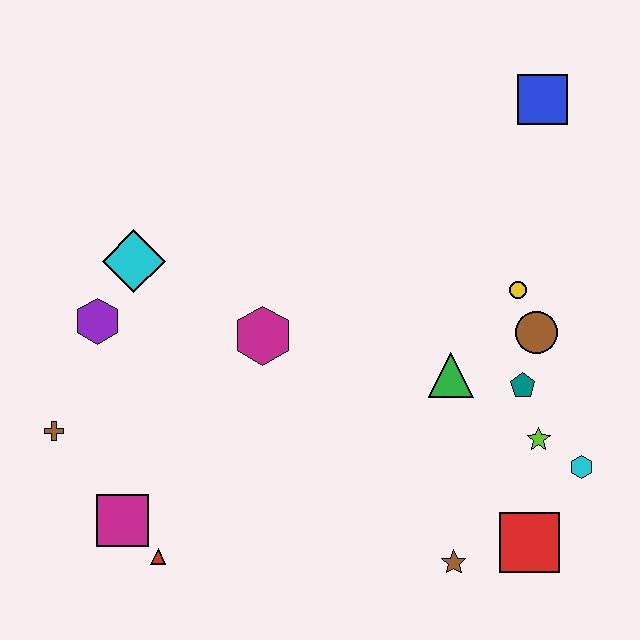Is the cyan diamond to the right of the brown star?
No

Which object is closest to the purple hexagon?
The cyan diamond is closest to the purple hexagon.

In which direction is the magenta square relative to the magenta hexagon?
The magenta square is below the magenta hexagon.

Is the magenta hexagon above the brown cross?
Yes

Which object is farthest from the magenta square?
The blue square is farthest from the magenta square.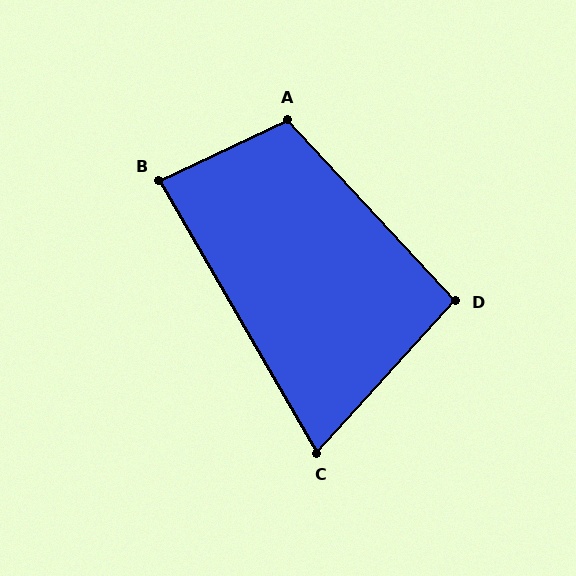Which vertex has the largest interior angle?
A, at approximately 108 degrees.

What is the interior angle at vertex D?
Approximately 95 degrees (approximately right).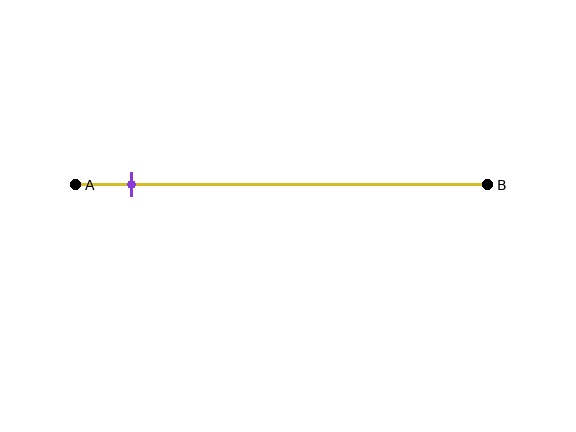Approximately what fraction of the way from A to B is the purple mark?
The purple mark is approximately 15% of the way from A to B.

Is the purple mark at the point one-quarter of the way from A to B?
No, the mark is at about 15% from A, not at the 25% one-quarter point.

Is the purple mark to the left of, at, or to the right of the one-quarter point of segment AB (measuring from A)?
The purple mark is to the left of the one-quarter point of segment AB.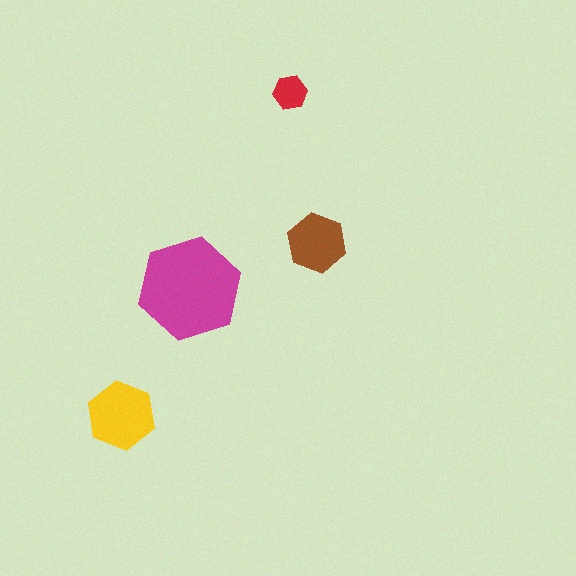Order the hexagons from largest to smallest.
the magenta one, the yellow one, the brown one, the red one.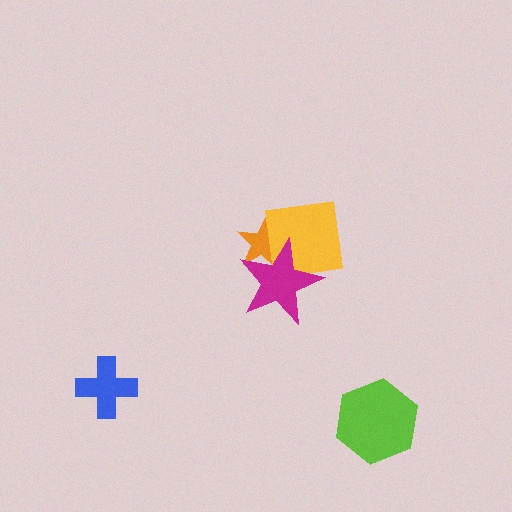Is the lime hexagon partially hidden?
No, no other shape covers it.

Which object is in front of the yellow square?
The magenta star is in front of the yellow square.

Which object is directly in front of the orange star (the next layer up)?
The yellow square is directly in front of the orange star.